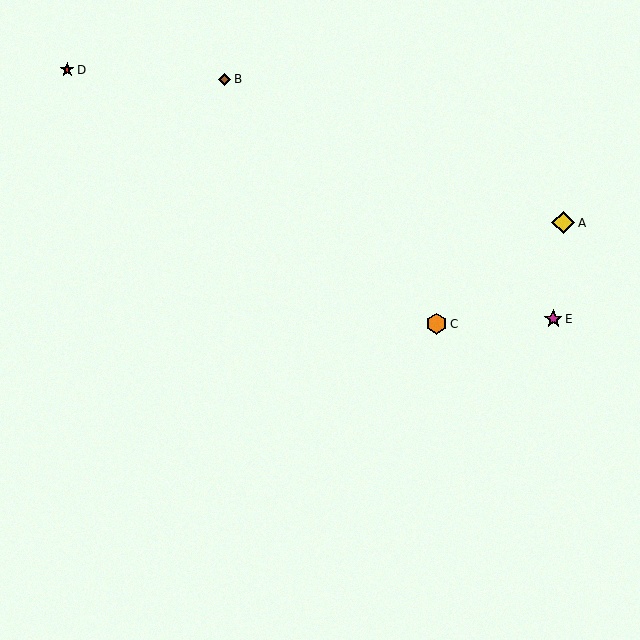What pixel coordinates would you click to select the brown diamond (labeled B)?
Click at (224, 79) to select the brown diamond B.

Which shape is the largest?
The yellow diamond (labeled A) is the largest.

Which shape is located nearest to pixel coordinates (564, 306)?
The magenta star (labeled E) at (553, 319) is nearest to that location.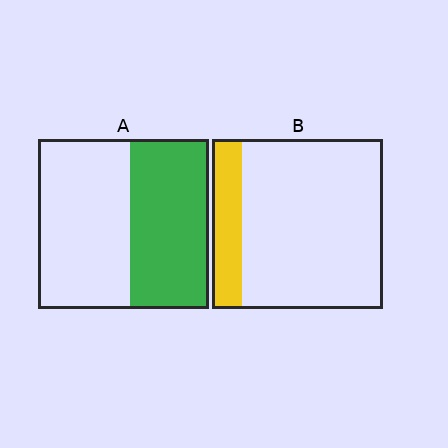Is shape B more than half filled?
No.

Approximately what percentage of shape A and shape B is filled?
A is approximately 45% and B is approximately 20%.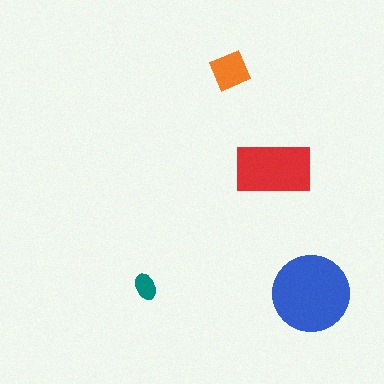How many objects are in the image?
There are 4 objects in the image.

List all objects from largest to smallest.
The blue circle, the red rectangle, the orange square, the teal ellipse.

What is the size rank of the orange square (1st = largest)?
3rd.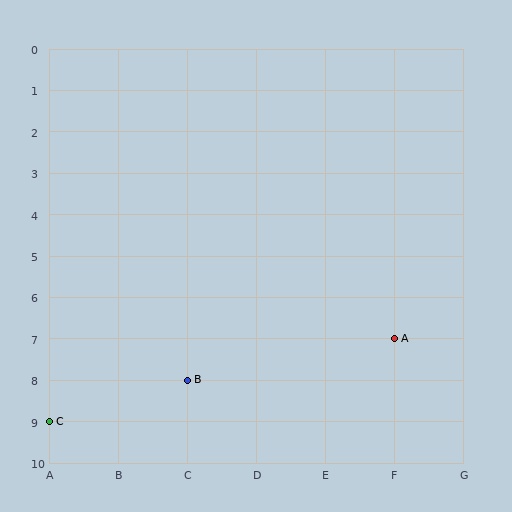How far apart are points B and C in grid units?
Points B and C are 2 columns and 1 row apart (about 2.2 grid units diagonally).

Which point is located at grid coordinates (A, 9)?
Point C is at (A, 9).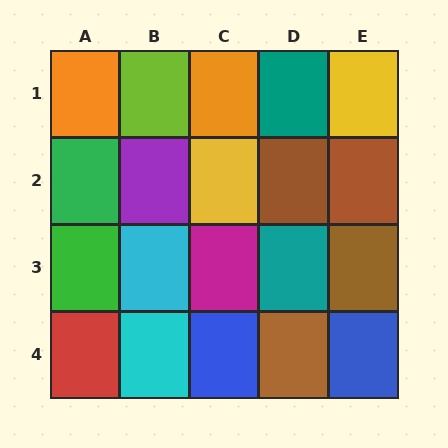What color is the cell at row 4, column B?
Cyan.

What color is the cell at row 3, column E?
Brown.